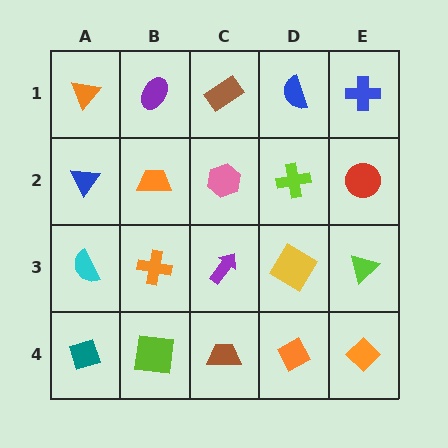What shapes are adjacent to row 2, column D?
A blue semicircle (row 1, column D), a yellow square (row 3, column D), a pink hexagon (row 2, column C), a red circle (row 2, column E).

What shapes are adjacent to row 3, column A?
A blue triangle (row 2, column A), a teal diamond (row 4, column A), an orange cross (row 3, column B).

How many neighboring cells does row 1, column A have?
2.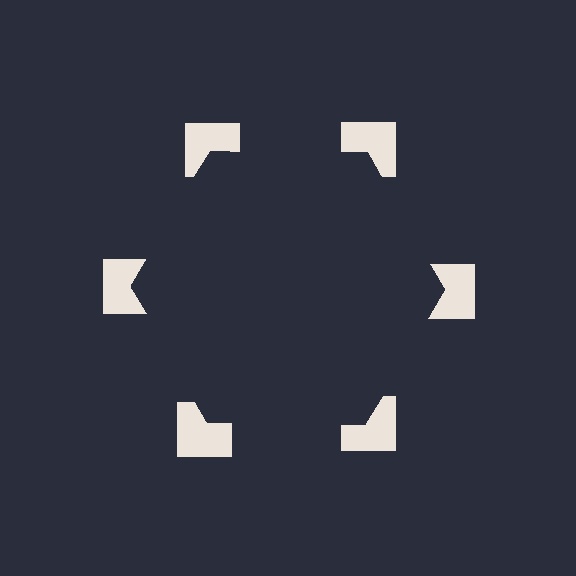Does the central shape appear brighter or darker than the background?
It typically appears slightly darker than the background, even though no actual brightness change is drawn.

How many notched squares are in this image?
There are 6 — one at each vertex of the illusory hexagon.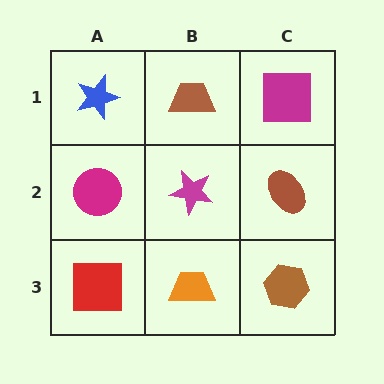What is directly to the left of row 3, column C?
An orange trapezoid.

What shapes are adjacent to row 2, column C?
A magenta square (row 1, column C), a brown hexagon (row 3, column C), a magenta star (row 2, column B).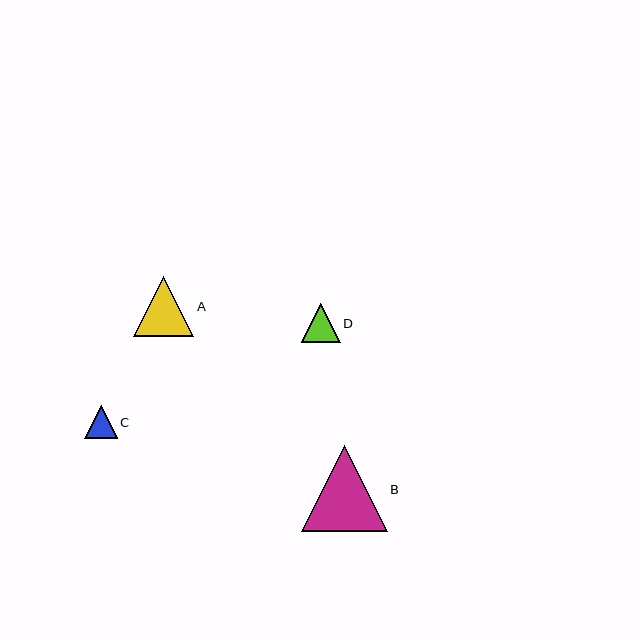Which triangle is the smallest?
Triangle C is the smallest with a size of approximately 32 pixels.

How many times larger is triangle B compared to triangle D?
Triangle B is approximately 2.2 times the size of triangle D.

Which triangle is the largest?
Triangle B is the largest with a size of approximately 86 pixels.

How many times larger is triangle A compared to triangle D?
Triangle A is approximately 1.5 times the size of triangle D.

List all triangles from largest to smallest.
From largest to smallest: B, A, D, C.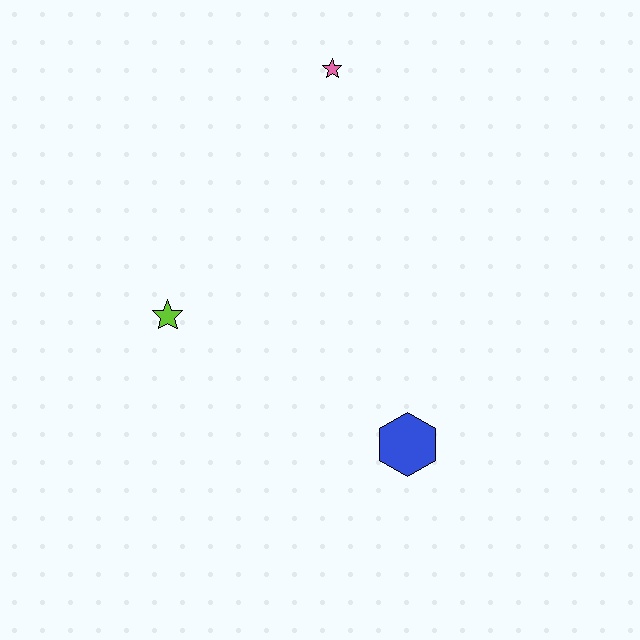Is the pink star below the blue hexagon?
No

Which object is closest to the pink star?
The lime star is closest to the pink star.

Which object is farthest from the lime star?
The pink star is farthest from the lime star.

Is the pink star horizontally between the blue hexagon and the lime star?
Yes